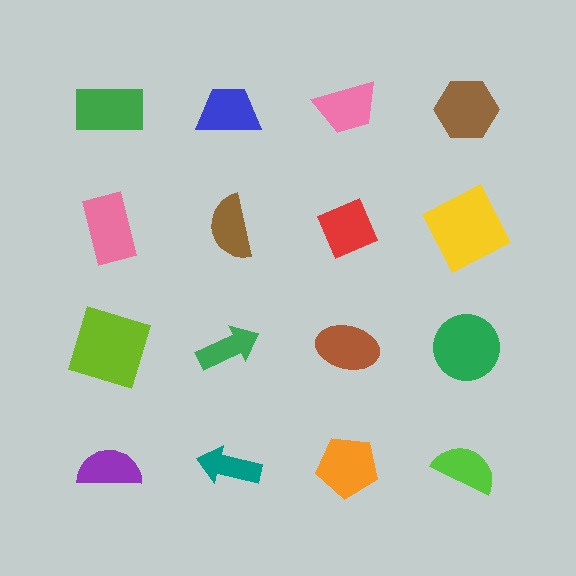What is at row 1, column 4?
A brown hexagon.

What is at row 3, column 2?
A green arrow.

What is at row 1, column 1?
A green rectangle.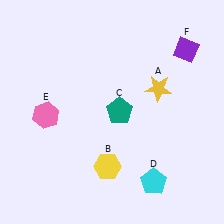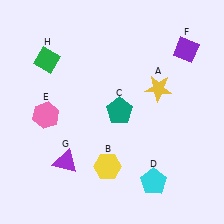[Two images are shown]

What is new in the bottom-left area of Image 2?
A purple triangle (G) was added in the bottom-left area of Image 2.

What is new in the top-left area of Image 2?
A green diamond (H) was added in the top-left area of Image 2.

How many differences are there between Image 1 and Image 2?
There are 2 differences between the two images.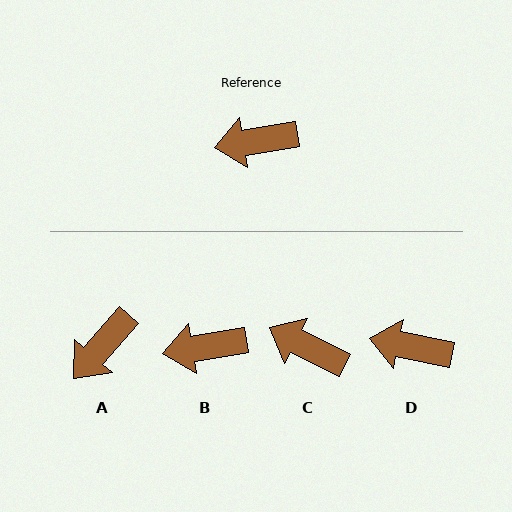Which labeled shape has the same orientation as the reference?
B.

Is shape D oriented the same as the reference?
No, it is off by about 21 degrees.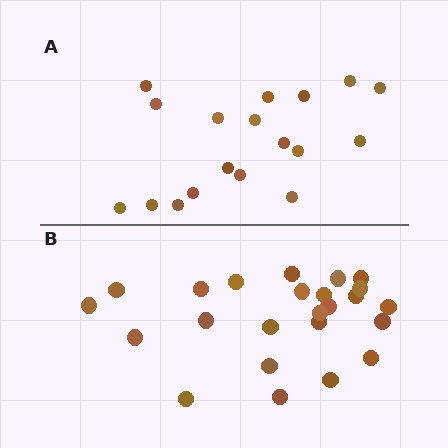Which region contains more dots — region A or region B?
Region B (the bottom region) has more dots.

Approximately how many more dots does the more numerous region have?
Region B has about 6 more dots than region A.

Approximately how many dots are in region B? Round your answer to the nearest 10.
About 20 dots. (The exact count is 24, which rounds to 20.)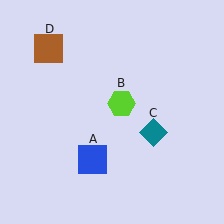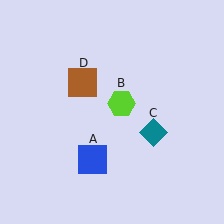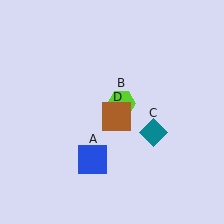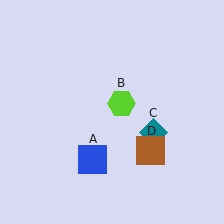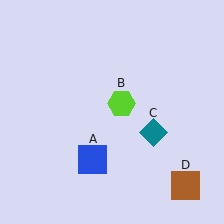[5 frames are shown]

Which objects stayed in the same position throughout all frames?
Blue square (object A) and lime hexagon (object B) and teal diamond (object C) remained stationary.